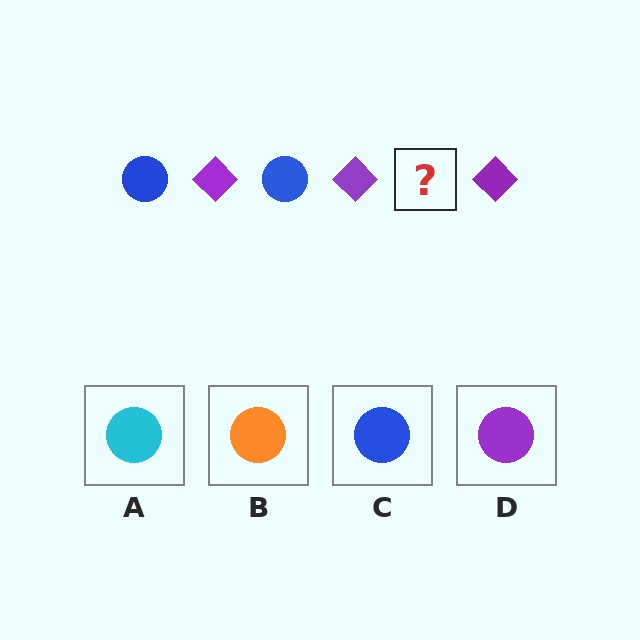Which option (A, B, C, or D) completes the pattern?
C.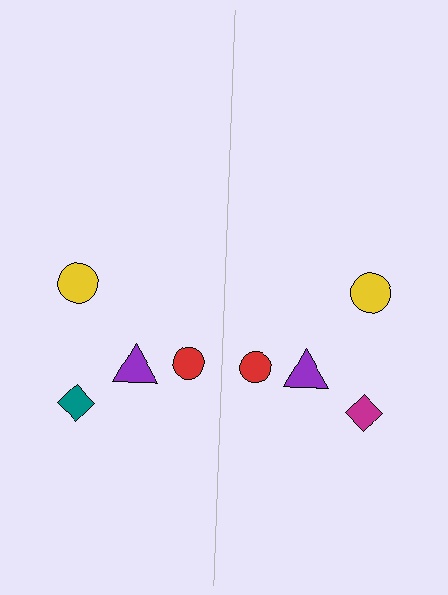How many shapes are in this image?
There are 8 shapes in this image.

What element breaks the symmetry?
The magenta diamond on the right side breaks the symmetry — its mirror counterpart is teal.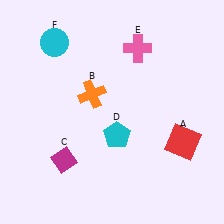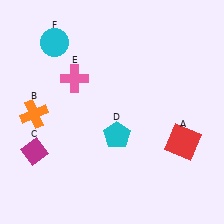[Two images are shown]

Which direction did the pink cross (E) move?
The pink cross (E) moved left.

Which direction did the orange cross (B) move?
The orange cross (B) moved left.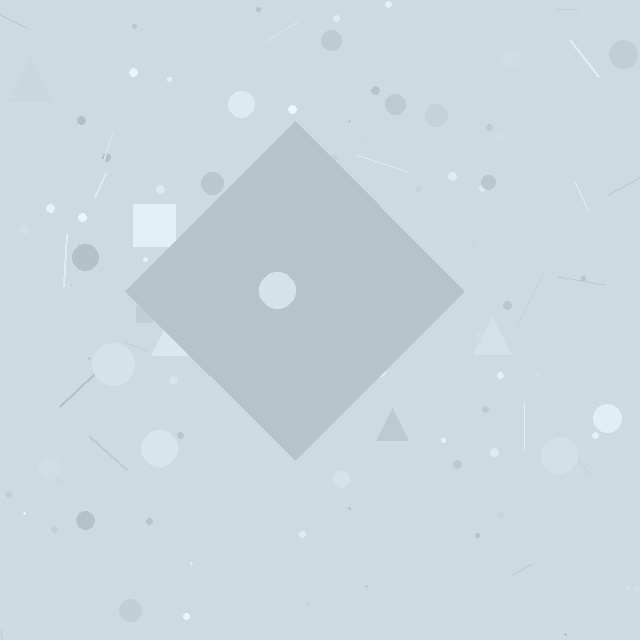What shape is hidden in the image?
A diamond is hidden in the image.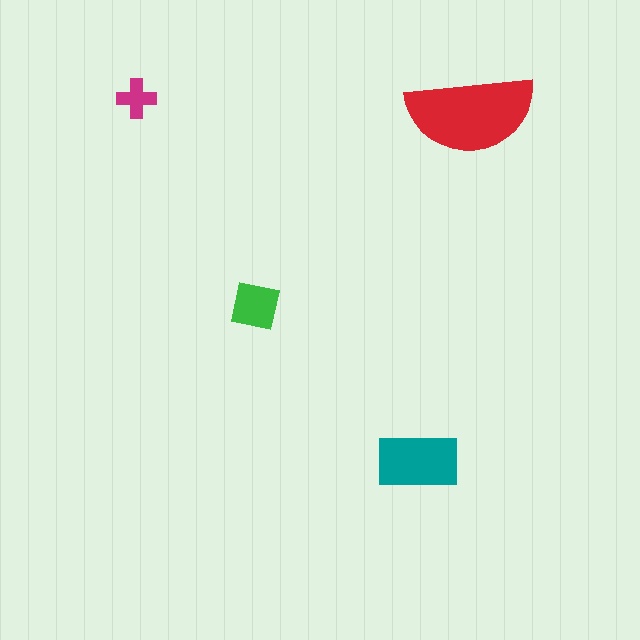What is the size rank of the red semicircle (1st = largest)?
1st.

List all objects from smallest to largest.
The magenta cross, the green square, the teal rectangle, the red semicircle.